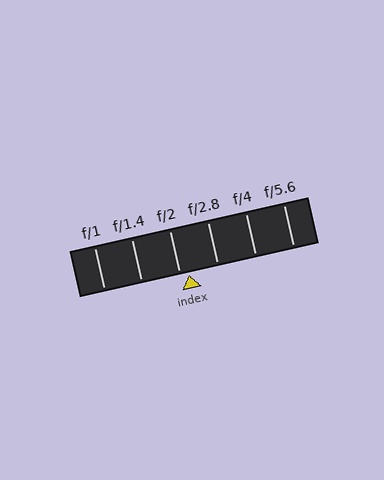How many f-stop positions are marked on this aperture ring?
There are 6 f-stop positions marked.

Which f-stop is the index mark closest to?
The index mark is closest to f/2.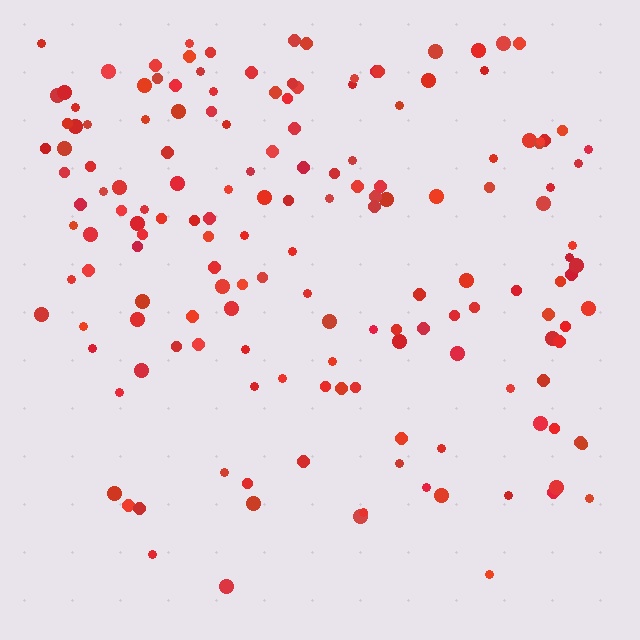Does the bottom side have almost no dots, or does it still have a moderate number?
Still a moderate number, just noticeably fewer than the top.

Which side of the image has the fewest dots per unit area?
The bottom.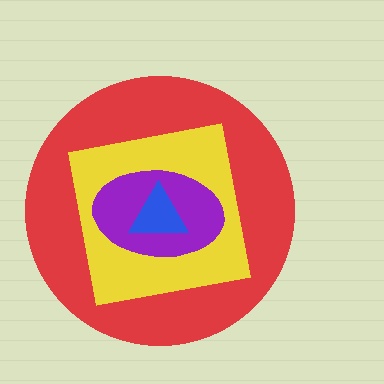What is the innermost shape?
The blue triangle.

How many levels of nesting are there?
4.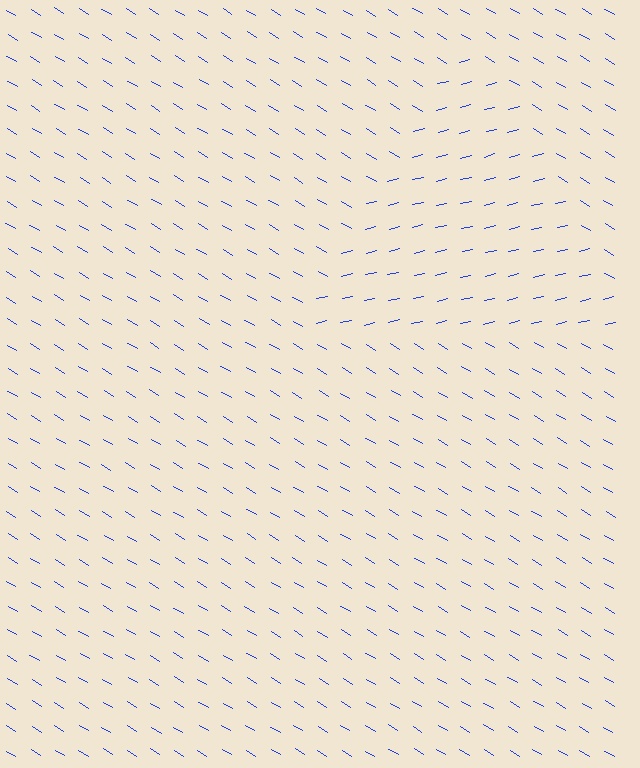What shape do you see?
I see a triangle.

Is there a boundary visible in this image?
Yes, there is a texture boundary formed by a change in line orientation.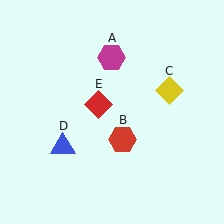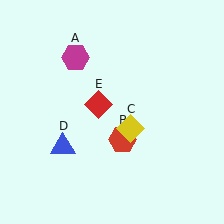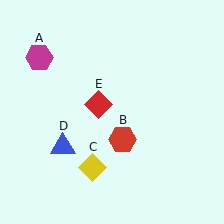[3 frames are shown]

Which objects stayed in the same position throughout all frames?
Red hexagon (object B) and blue triangle (object D) and red diamond (object E) remained stationary.